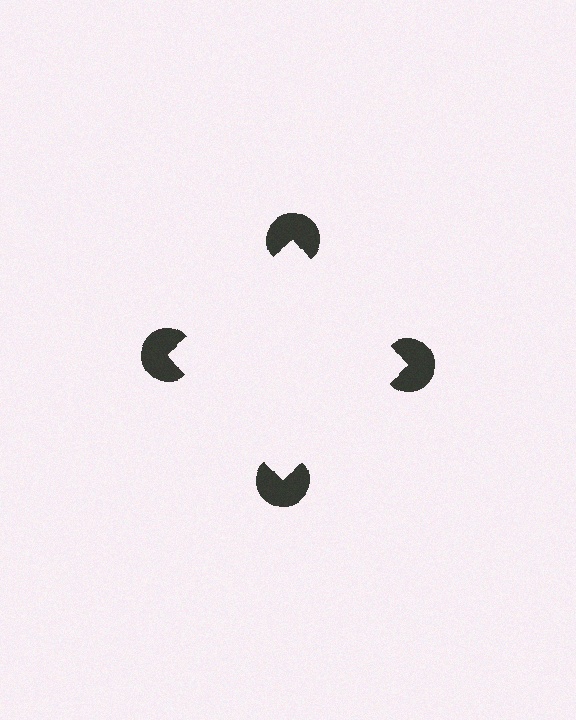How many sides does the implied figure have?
4 sides.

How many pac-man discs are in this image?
There are 4 — one at each vertex of the illusory square.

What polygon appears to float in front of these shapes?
An illusory square — its edges are inferred from the aligned wedge cuts in the pac-man discs, not physically drawn.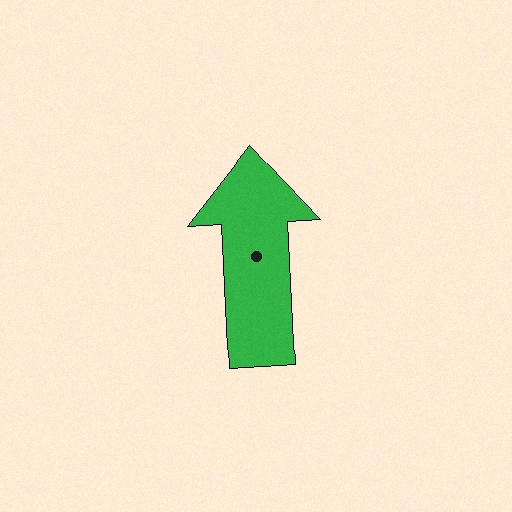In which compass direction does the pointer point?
North.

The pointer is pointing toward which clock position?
Roughly 12 o'clock.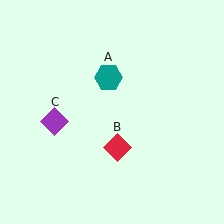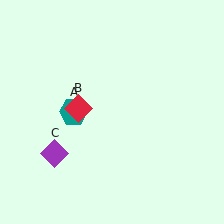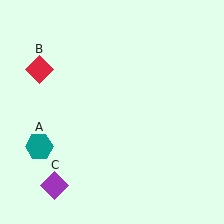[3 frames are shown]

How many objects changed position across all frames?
3 objects changed position: teal hexagon (object A), red diamond (object B), purple diamond (object C).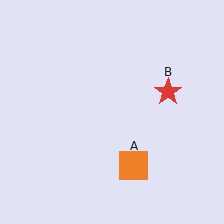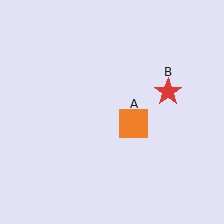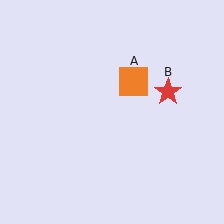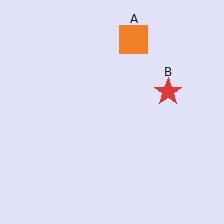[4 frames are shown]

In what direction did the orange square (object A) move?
The orange square (object A) moved up.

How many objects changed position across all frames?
1 object changed position: orange square (object A).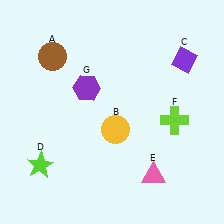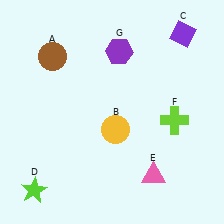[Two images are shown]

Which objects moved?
The objects that moved are: the purple diamond (C), the lime star (D), the purple hexagon (G).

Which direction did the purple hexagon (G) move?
The purple hexagon (G) moved up.